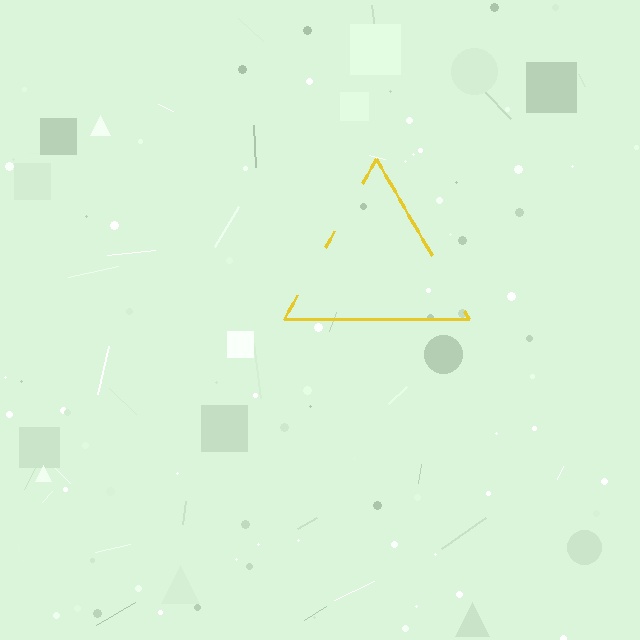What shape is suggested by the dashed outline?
The dashed outline suggests a triangle.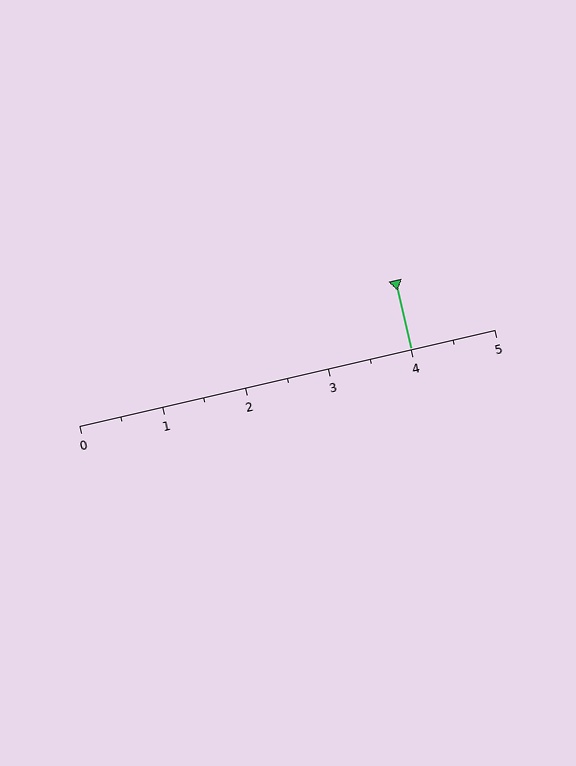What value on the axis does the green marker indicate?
The marker indicates approximately 4.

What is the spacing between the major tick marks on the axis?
The major ticks are spaced 1 apart.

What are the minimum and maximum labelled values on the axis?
The axis runs from 0 to 5.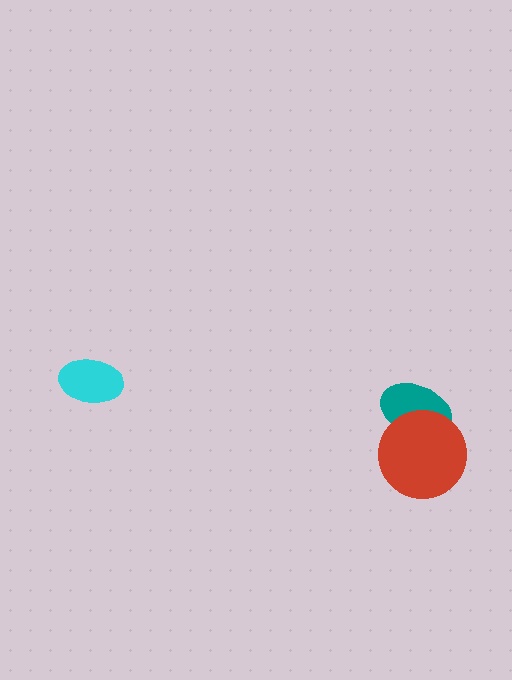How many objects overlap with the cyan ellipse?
0 objects overlap with the cyan ellipse.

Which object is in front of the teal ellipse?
The red circle is in front of the teal ellipse.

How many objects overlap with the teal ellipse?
1 object overlaps with the teal ellipse.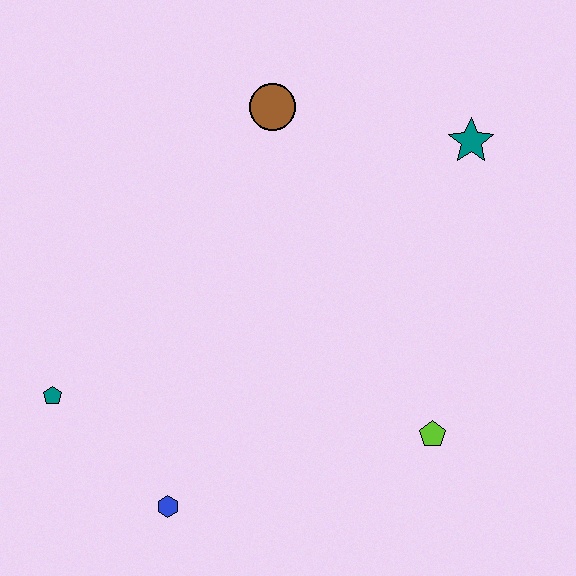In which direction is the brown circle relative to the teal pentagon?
The brown circle is above the teal pentagon.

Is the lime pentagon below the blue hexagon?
No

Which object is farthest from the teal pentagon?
The teal star is farthest from the teal pentagon.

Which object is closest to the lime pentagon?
The blue hexagon is closest to the lime pentagon.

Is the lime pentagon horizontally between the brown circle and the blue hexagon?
No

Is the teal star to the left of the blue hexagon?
No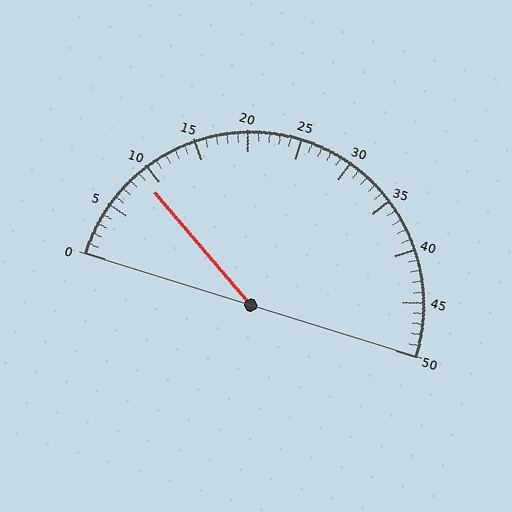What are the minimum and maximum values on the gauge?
The gauge ranges from 0 to 50.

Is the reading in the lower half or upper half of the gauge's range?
The reading is in the lower half of the range (0 to 50).